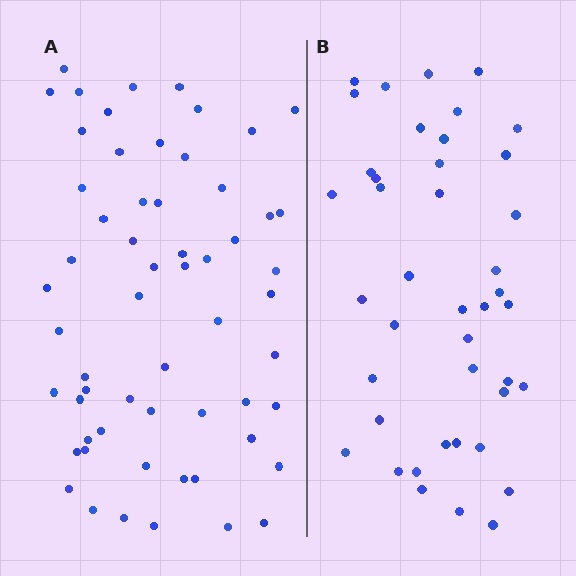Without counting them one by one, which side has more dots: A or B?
Region A (the left region) has more dots.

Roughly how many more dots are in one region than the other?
Region A has approximately 15 more dots than region B.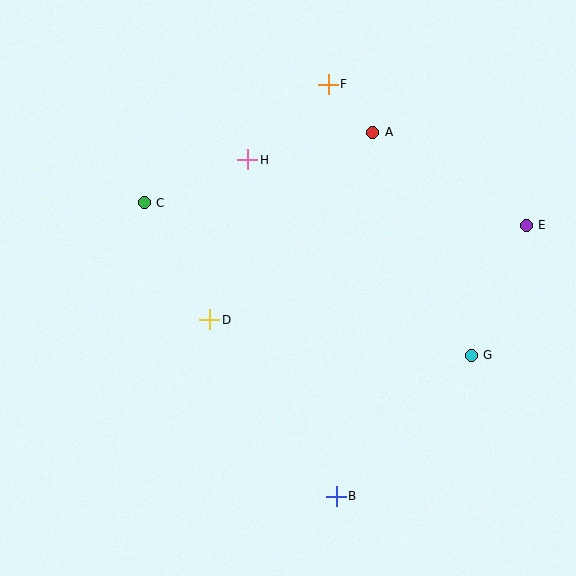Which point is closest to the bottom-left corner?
Point D is closest to the bottom-left corner.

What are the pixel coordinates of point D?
Point D is at (210, 320).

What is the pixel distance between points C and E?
The distance between C and E is 383 pixels.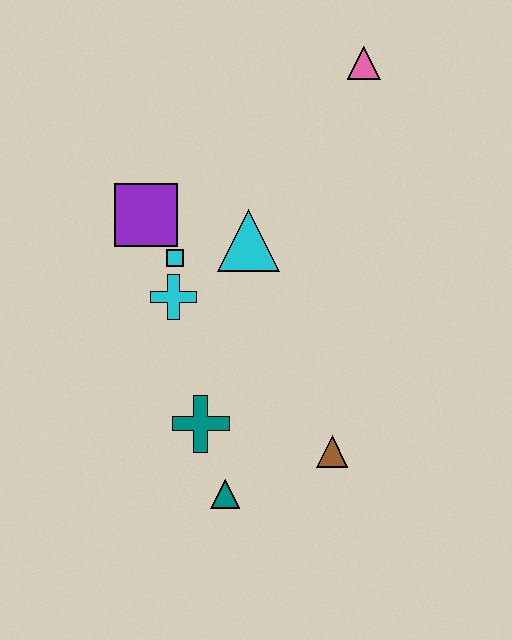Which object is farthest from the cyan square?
The pink triangle is farthest from the cyan square.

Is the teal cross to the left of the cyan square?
No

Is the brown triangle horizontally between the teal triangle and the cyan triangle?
No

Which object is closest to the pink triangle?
The cyan triangle is closest to the pink triangle.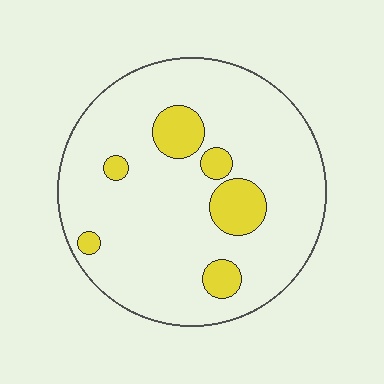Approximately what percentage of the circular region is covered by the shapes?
Approximately 15%.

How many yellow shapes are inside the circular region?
6.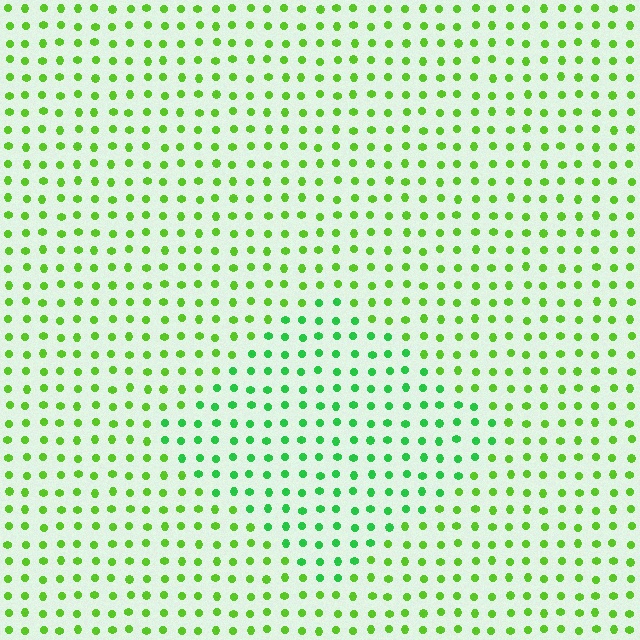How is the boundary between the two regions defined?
The boundary is defined purely by a slight shift in hue (about 30 degrees). Spacing, size, and orientation are identical on both sides.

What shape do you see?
I see a diamond.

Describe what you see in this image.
The image is filled with small lime elements in a uniform arrangement. A diamond-shaped region is visible where the elements are tinted to a slightly different hue, forming a subtle color boundary.